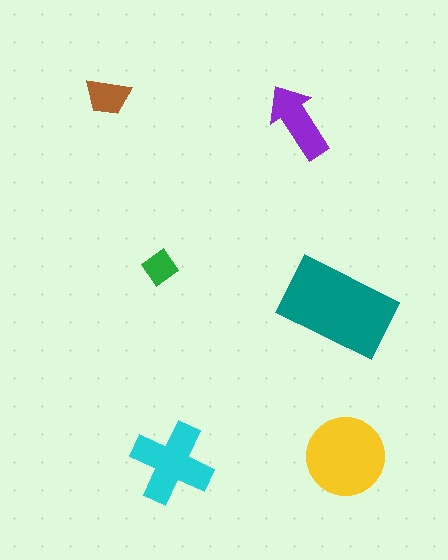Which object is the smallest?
The green diamond.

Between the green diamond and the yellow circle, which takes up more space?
The yellow circle.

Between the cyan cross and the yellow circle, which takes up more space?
The yellow circle.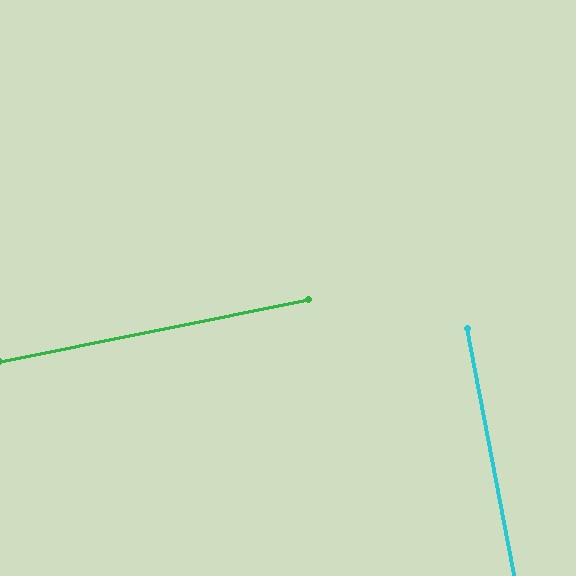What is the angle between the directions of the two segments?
Approximately 89 degrees.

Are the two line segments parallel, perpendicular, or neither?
Perpendicular — they meet at approximately 89°.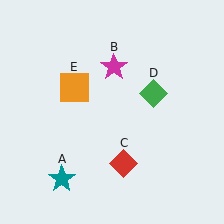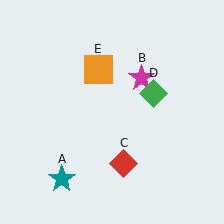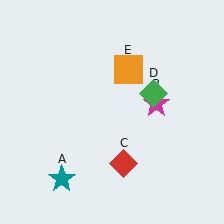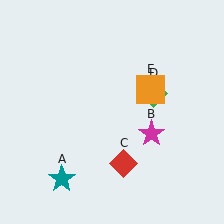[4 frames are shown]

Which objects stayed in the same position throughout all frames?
Teal star (object A) and red diamond (object C) and green diamond (object D) remained stationary.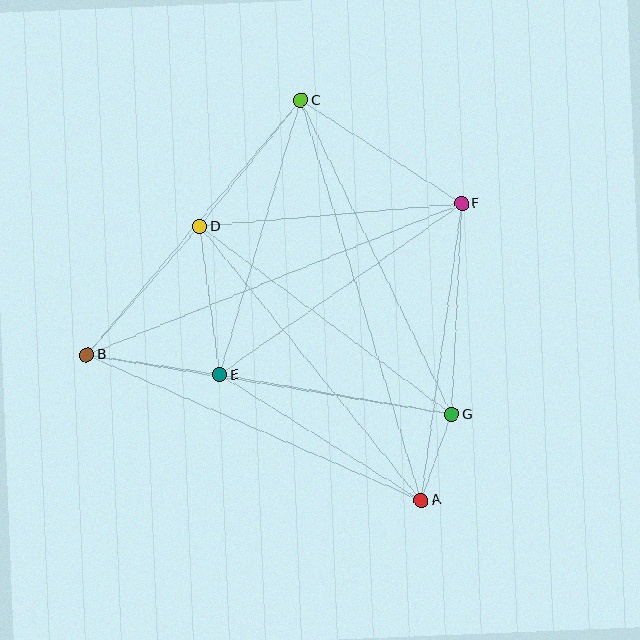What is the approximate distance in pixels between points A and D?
The distance between A and D is approximately 352 pixels.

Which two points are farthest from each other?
Points A and C are farthest from each other.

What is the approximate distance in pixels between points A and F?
The distance between A and F is approximately 300 pixels.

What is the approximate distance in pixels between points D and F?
The distance between D and F is approximately 263 pixels.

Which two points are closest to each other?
Points A and G are closest to each other.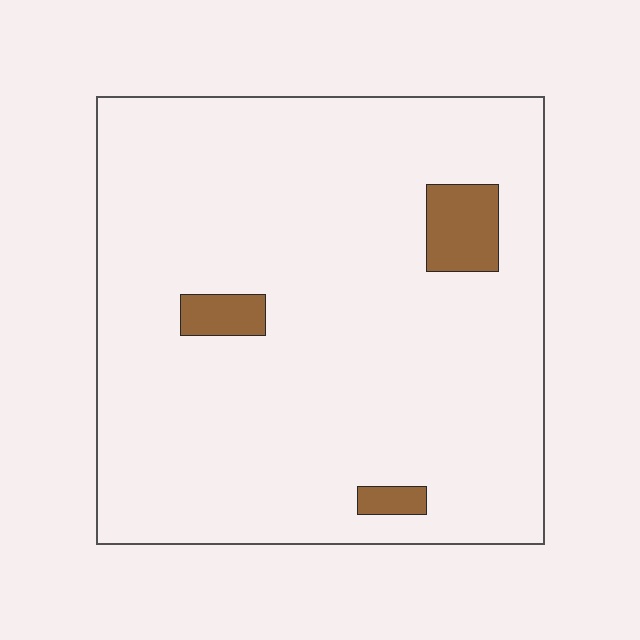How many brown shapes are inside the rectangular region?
3.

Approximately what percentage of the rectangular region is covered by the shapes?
Approximately 5%.